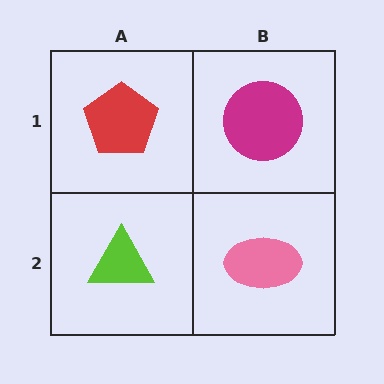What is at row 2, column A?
A lime triangle.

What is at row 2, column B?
A pink ellipse.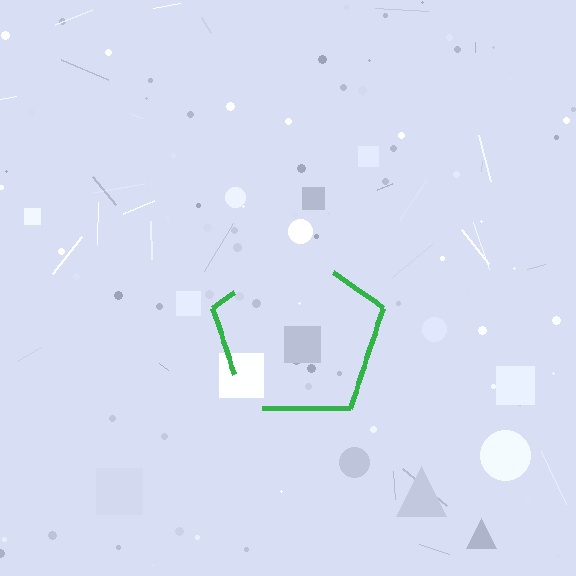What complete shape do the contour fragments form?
The contour fragments form a pentagon.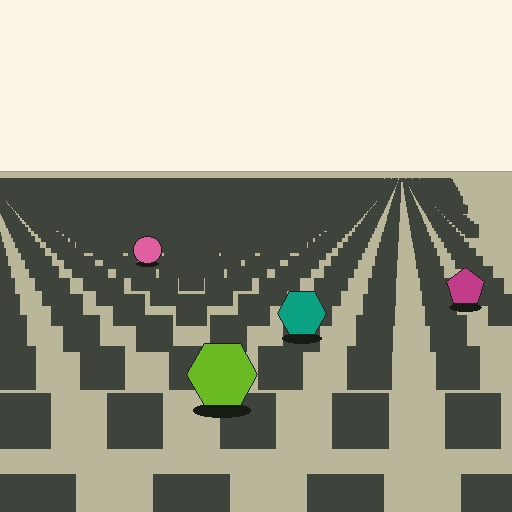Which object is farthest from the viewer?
The pink circle is farthest from the viewer. It appears smaller and the ground texture around it is denser.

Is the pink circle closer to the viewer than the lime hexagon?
No. The lime hexagon is closer — you can tell from the texture gradient: the ground texture is coarser near it.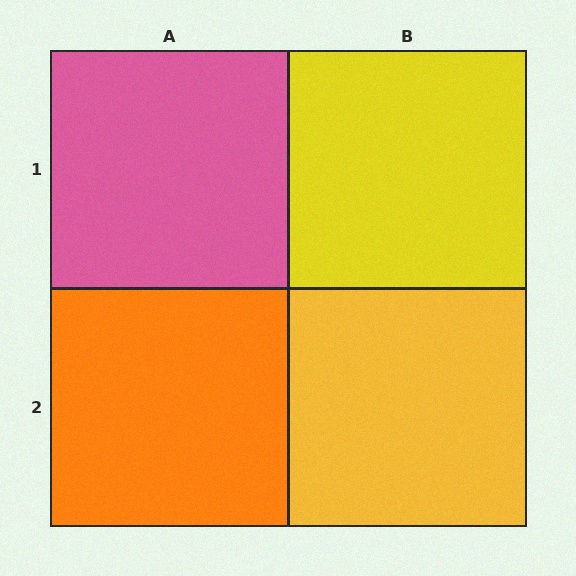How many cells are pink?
1 cell is pink.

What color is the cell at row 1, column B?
Yellow.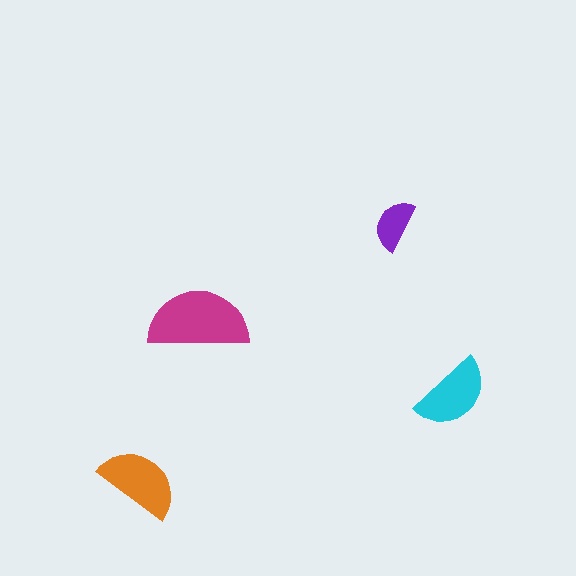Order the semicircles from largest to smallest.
the magenta one, the orange one, the cyan one, the purple one.